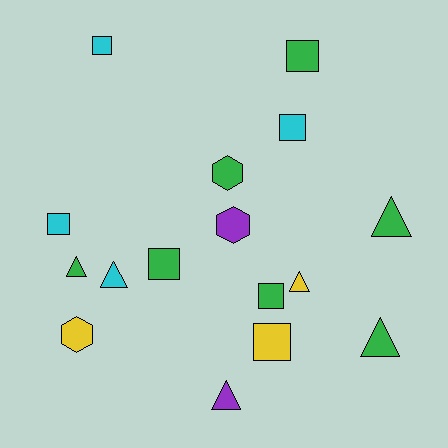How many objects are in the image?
There are 16 objects.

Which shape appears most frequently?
Square, with 7 objects.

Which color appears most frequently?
Green, with 7 objects.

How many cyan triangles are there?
There is 1 cyan triangle.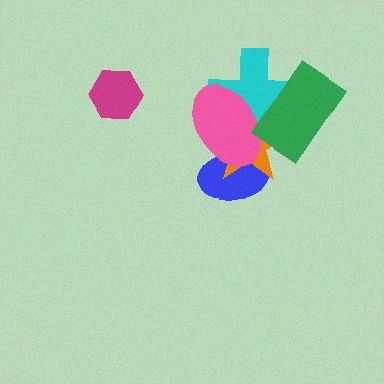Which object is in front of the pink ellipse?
The green rectangle is in front of the pink ellipse.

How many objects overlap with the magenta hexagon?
0 objects overlap with the magenta hexagon.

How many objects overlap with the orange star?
4 objects overlap with the orange star.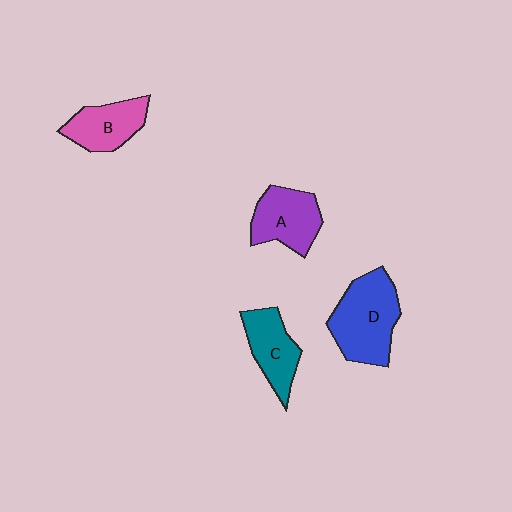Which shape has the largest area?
Shape D (blue).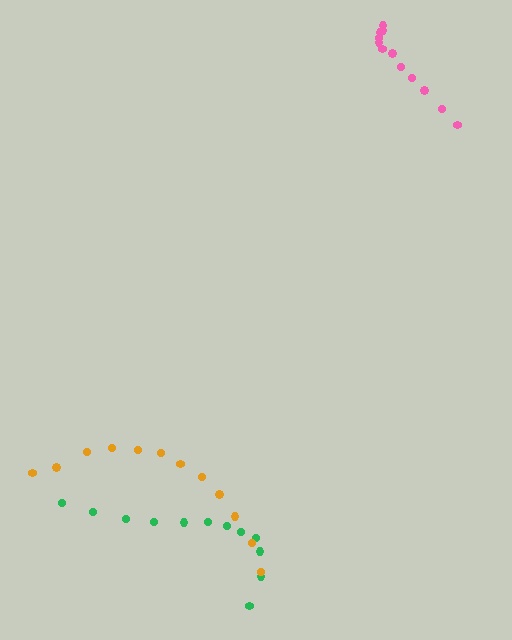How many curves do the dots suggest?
There are 3 distinct paths.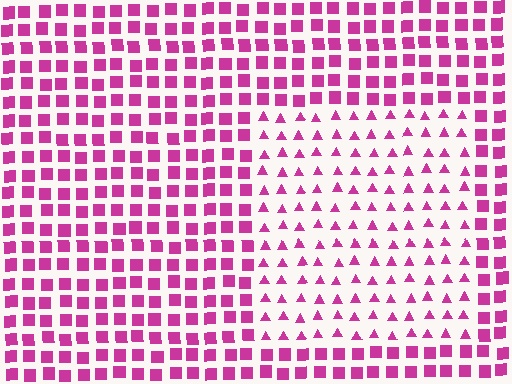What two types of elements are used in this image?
The image uses triangles inside the rectangle region and squares outside it.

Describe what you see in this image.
The image is filled with small magenta elements arranged in a uniform grid. A rectangle-shaped region contains triangles, while the surrounding area contains squares. The boundary is defined purely by the change in element shape.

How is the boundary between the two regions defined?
The boundary is defined by a change in element shape: triangles inside vs. squares outside. All elements share the same color and spacing.